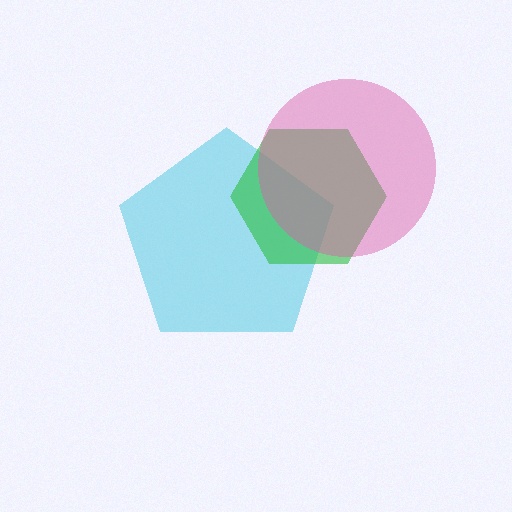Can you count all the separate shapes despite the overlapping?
Yes, there are 3 separate shapes.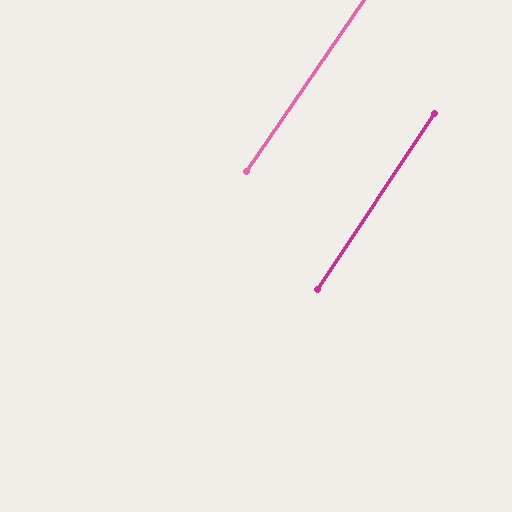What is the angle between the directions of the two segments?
Approximately 1 degree.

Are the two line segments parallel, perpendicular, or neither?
Parallel — their directions differ by only 0.8°.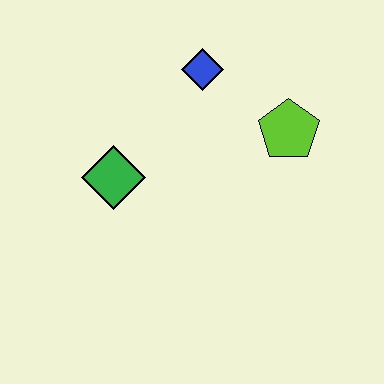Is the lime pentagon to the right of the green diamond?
Yes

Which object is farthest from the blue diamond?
The green diamond is farthest from the blue diamond.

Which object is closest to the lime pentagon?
The blue diamond is closest to the lime pentagon.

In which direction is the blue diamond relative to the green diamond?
The blue diamond is above the green diamond.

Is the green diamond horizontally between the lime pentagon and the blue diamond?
No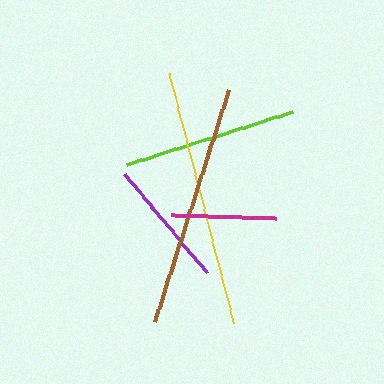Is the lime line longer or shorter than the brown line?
The brown line is longer than the lime line.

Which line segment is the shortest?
The magenta line is the shortest at approximately 105 pixels.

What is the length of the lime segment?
The lime segment is approximately 175 pixels long.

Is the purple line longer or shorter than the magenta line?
The purple line is longer than the magenta line.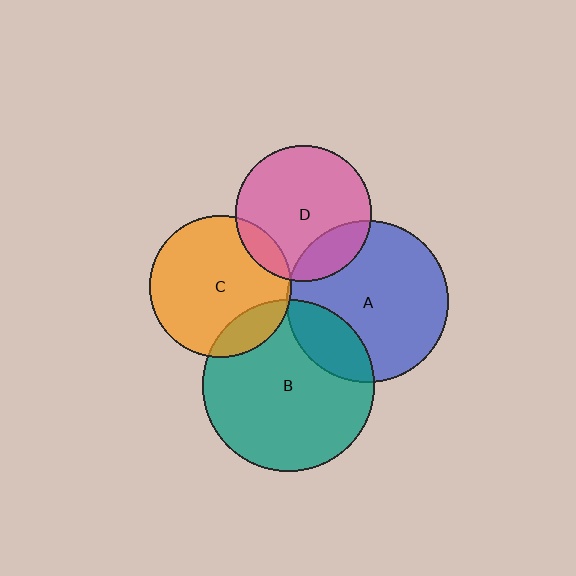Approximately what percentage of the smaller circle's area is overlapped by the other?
Approximately 15%.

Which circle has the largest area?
Circle B (teal).